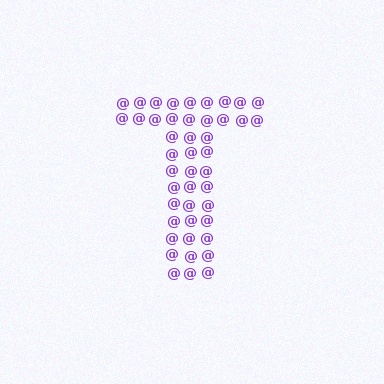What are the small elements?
The small elements are at signs.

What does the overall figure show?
The overall figure shows the letter T.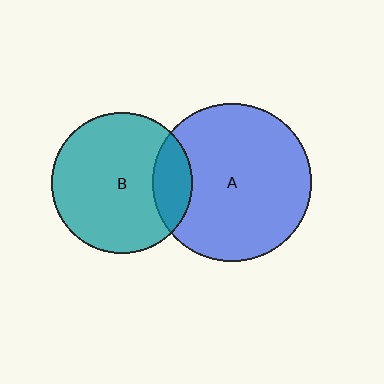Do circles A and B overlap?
Yes.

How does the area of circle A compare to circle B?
Approximately 1.3 times.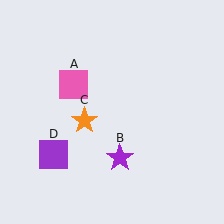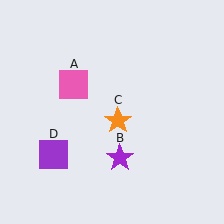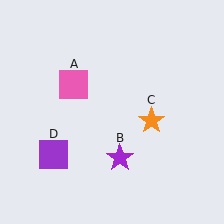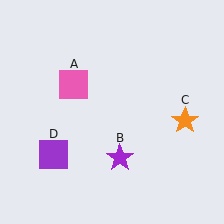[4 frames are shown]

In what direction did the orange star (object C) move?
The orange star (object C) moved right.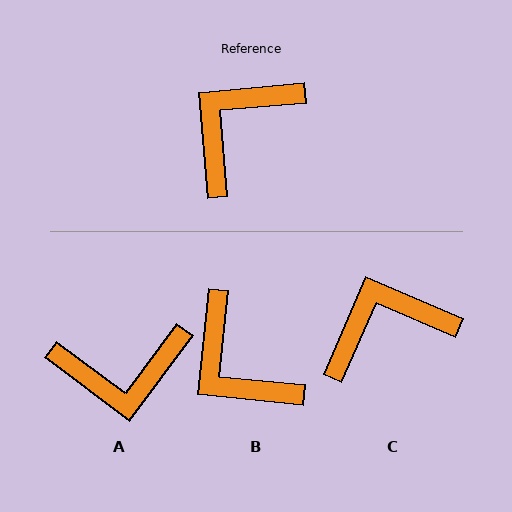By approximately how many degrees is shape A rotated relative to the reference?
Approximately 139 degrees counter-clockwise.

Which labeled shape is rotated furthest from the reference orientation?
A, about 139 degrees away.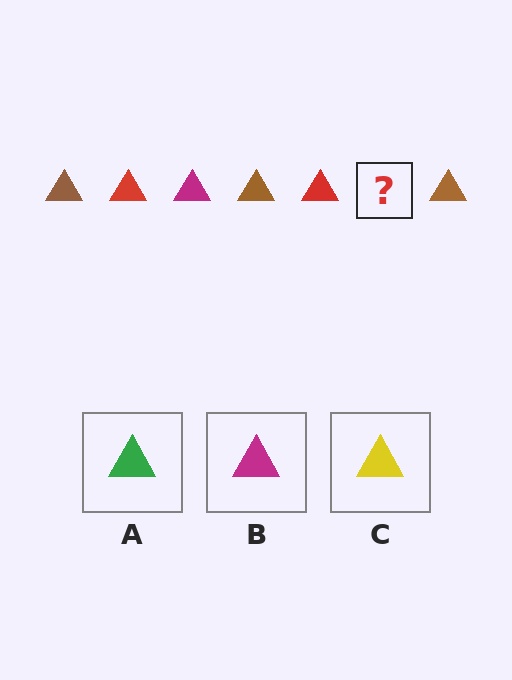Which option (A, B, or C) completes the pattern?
B.